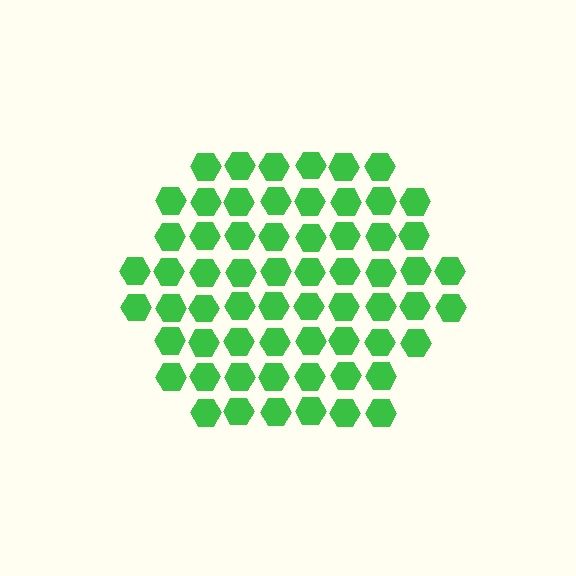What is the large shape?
The large shape is a hexagon.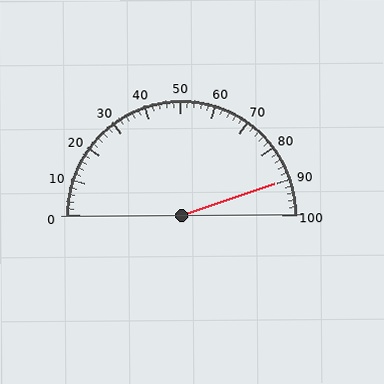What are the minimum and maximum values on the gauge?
The gauge ranges from 0 to 100.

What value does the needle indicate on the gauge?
The needle indicates approximately 90.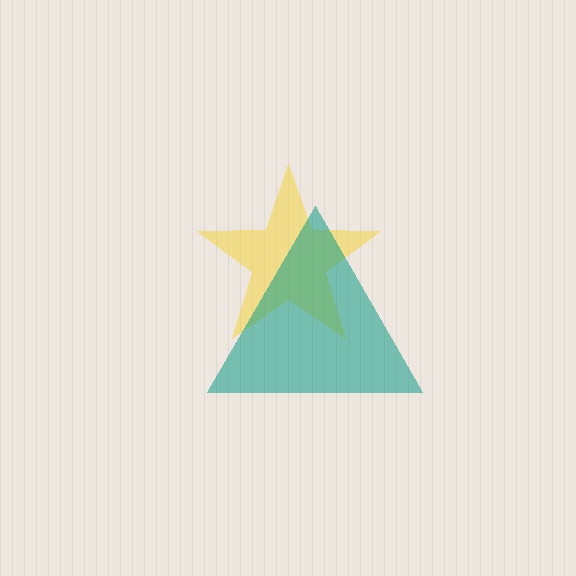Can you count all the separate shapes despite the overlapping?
Yes, there are 2 separate shapes.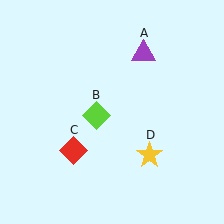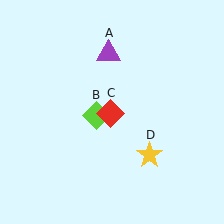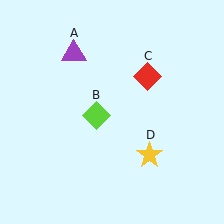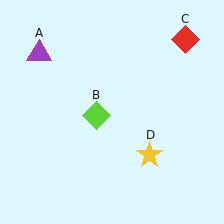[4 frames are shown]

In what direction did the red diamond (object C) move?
The red diamond (object C) moved up and to the right.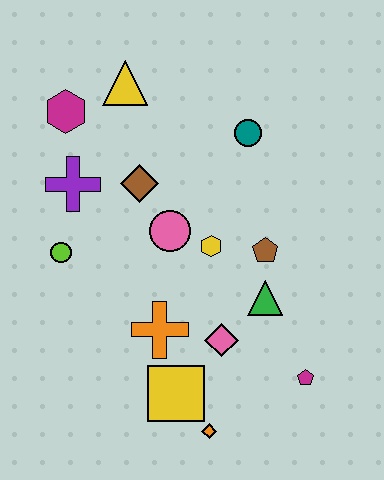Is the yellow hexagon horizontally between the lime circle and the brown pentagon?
Yes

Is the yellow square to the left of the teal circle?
Yes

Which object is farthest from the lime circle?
The magenta pentagon is farthest from the lime circle.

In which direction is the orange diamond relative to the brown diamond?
The orange diamond is below the brown diamond.